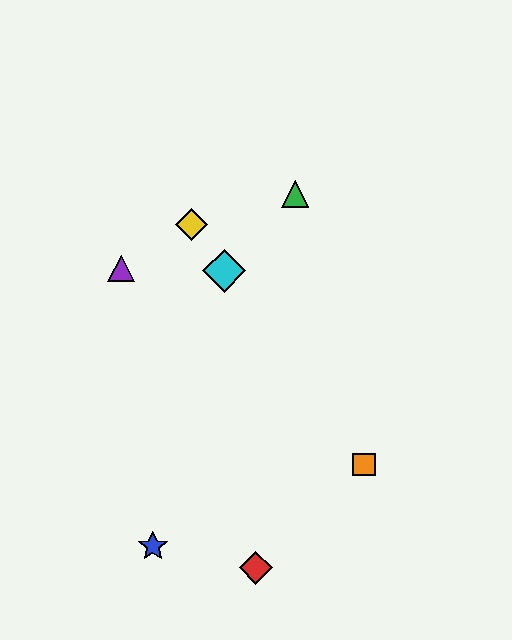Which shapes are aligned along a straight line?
The yellow diamond, the orange square, the cyan diamond are aligned along a straight line.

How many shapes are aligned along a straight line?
3 shapes (the yellow diamond, the orange square, the cyan diamond) are aligned along a straight line.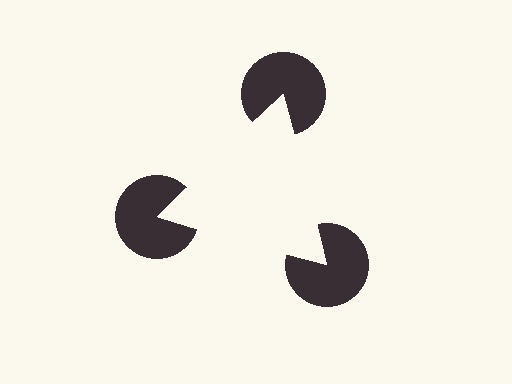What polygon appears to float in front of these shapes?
An illusory triangle — its edges are inferred from the aligned wedge cuts in the pac-man discs, not physically drawn.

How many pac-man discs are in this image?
There are 3 — one at each vertex of the illusory triangle.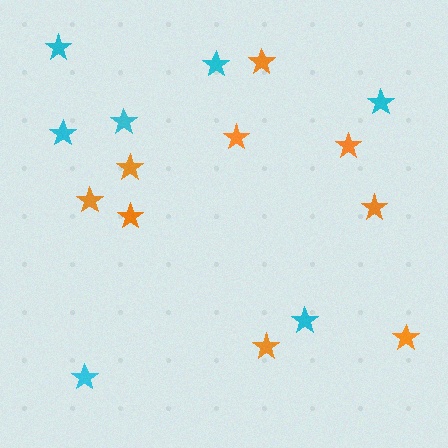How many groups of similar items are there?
There are 2 groups: one group of cyan stars (7) and one group of orange stars (9).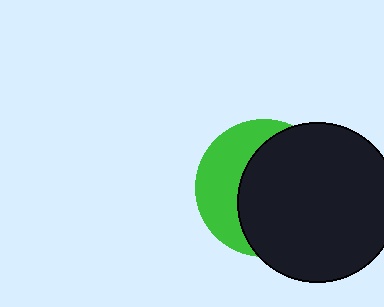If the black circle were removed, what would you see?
You would see the complete green circle.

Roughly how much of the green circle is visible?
A small part of it is visible (roughly 37%).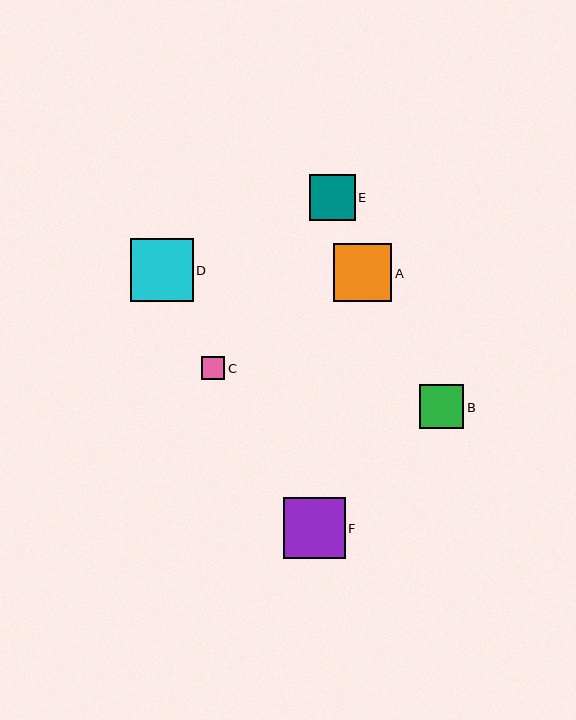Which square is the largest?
Square D is the largest with a size of approximately 63 pixels.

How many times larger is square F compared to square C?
Square F is approximately 2.7 times the size of square C.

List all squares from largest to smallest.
From largest to smallest: D, F, A, E, B, C.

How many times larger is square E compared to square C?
Square E is approximately 2.0 times the size of square C.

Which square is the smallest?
Square C is the smallest with a size of approximately 23 pixels.